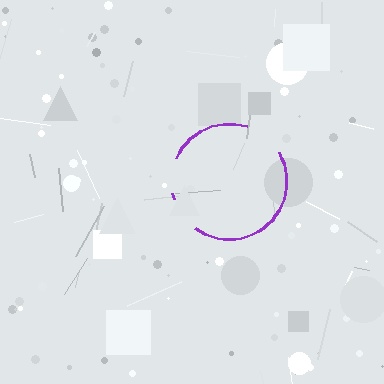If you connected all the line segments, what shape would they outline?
They would outline a circle.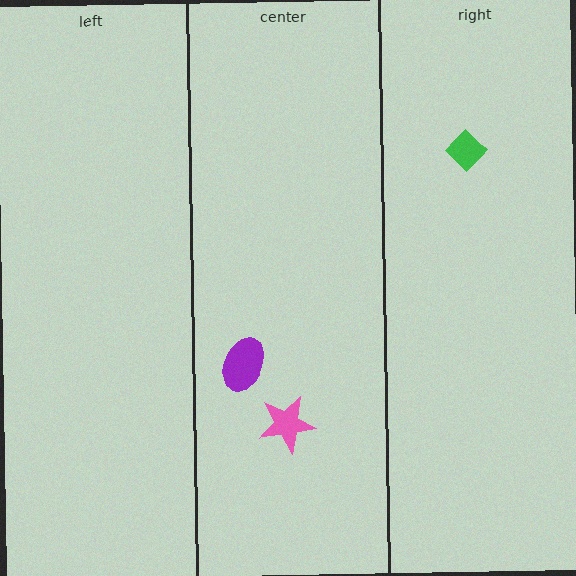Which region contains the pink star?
The center region.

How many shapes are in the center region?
2.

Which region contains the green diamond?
The right region.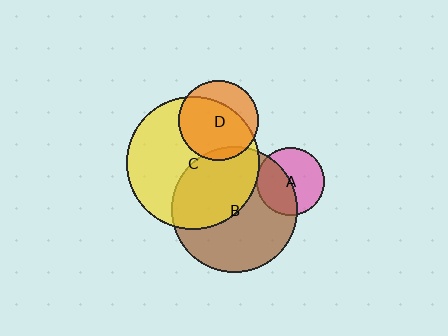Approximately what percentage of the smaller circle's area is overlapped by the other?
Approximately 10%.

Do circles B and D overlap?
Yes.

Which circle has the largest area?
Circle C (yellow).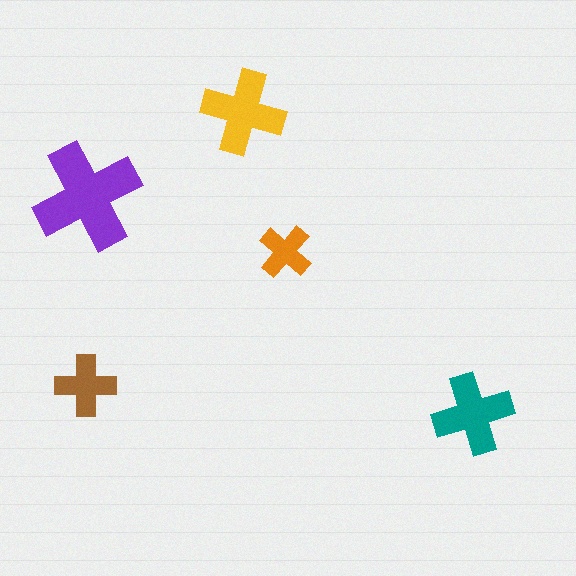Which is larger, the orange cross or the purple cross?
The purple one.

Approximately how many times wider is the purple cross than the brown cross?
About 2 times wider.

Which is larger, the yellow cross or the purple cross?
The purple one.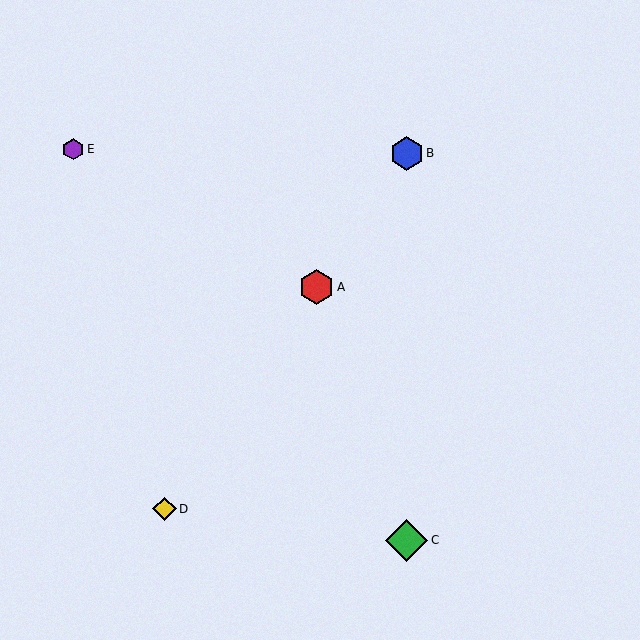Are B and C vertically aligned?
Yes, both are at x≈407.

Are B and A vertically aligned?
No, B is at x≈407 and A is at x≈317.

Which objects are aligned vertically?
Objects B, C are aligned vertically.